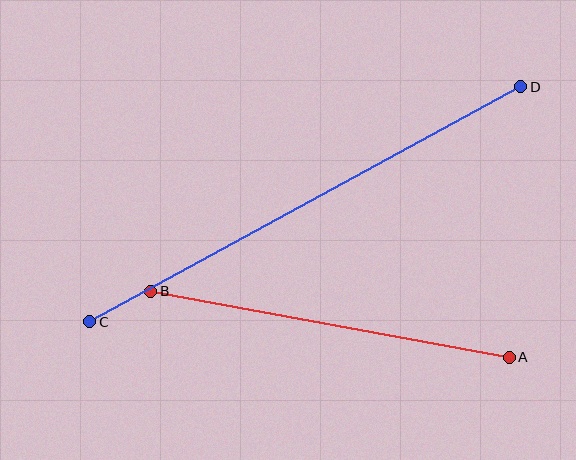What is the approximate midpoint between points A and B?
The midpoint is at approximately (330, 324) pixels.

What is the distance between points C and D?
The distance is approximately 491 pixels.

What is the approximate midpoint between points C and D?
The midpoint is at approximately (305, 204) pixels.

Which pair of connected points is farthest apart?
Points C and D are farthest apart.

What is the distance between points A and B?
The distance is approximately 365 pixels.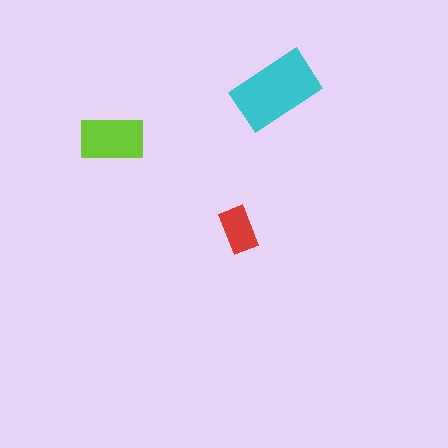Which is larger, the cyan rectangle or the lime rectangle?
The cyan one.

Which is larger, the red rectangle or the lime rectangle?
The lime one.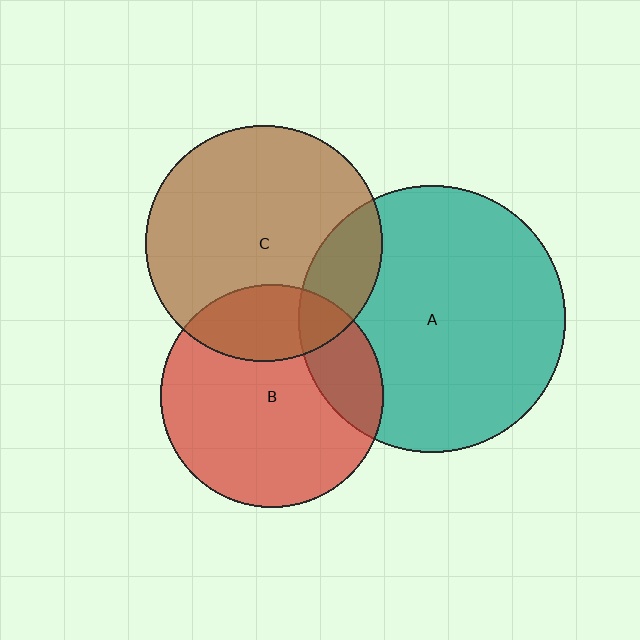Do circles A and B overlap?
Yes.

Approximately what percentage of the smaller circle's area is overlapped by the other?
Approximately 20%.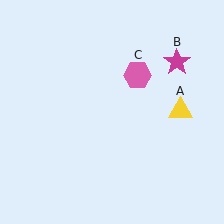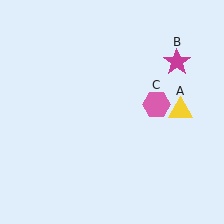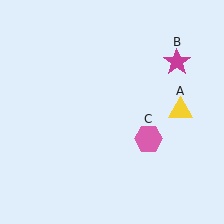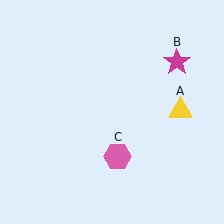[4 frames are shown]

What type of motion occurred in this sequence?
The pink hexagon (object C) rotated clockwise around the center of the scene.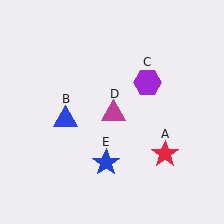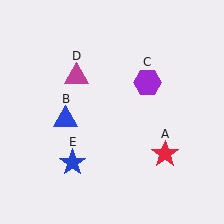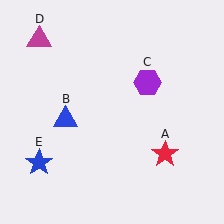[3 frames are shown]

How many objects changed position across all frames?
2 objects changed position: magenta triangle (object D), blue star (object E).